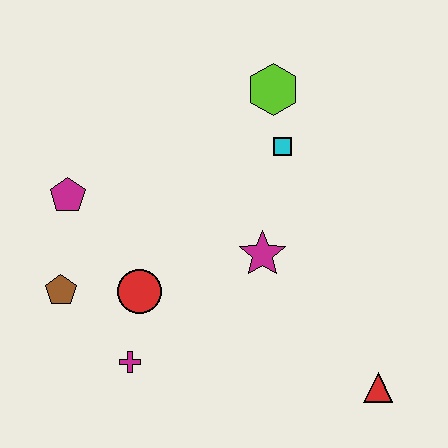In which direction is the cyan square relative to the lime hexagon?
The cyan square is below the lime hexagon.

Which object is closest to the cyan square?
The lime hexagon is closest to the cyan square.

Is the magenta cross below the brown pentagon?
Yes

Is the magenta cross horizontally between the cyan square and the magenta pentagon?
Yes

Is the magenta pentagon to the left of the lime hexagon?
Yes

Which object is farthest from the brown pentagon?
The red triangle is farthest from the brown pentagon.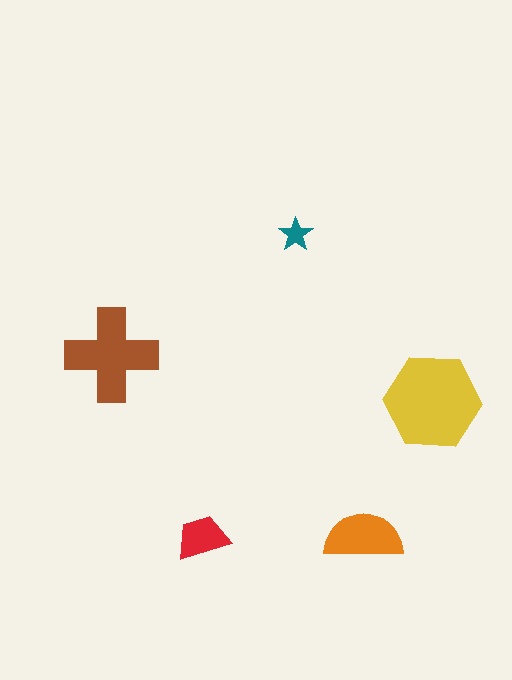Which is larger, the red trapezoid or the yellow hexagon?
The yellow hexagon.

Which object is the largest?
The yellow hexagon.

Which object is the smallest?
The teal star.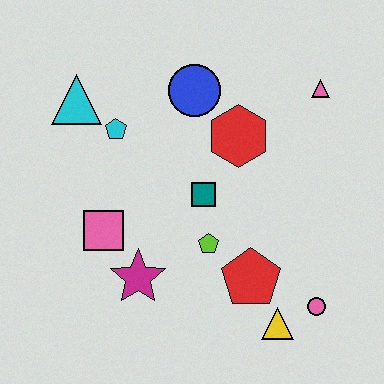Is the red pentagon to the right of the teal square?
Yes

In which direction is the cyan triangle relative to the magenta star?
The cyan triangle is above the magenta star.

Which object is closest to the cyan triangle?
The cyan pentagon is closest to the cyan triangle.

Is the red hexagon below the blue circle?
Yes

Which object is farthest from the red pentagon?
The cyan triangle is farthest from the red pentagon.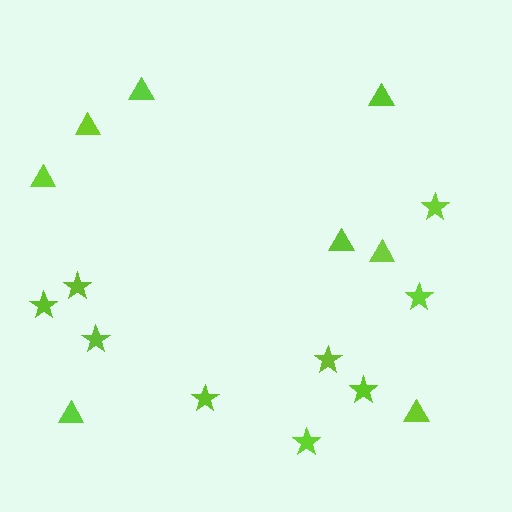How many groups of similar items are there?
There are 2 groups: one group of triangles (8) and one group of stars (9).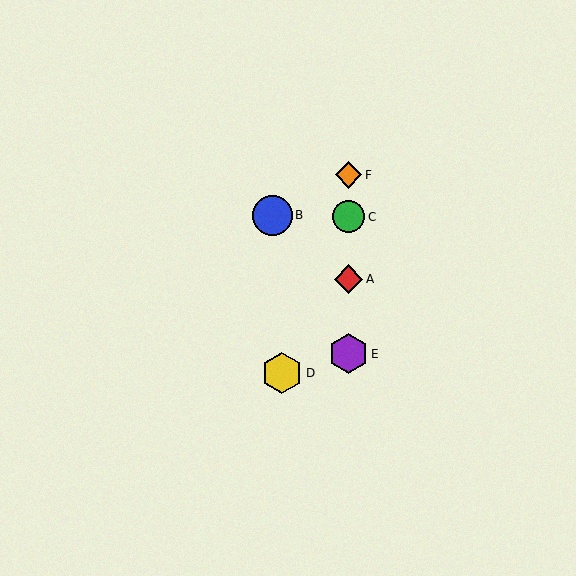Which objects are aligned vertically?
Objects A, C, E, F are aligned vertically.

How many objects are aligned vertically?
4 objects (A, C, E, F) are aligned vertically.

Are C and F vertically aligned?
Yes, both are at x≈349.